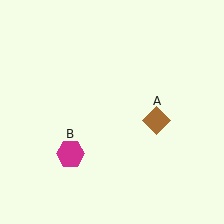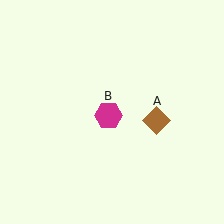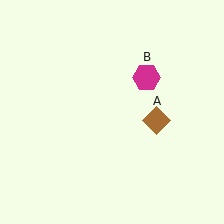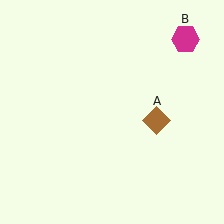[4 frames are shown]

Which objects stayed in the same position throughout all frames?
Brown diamond (object A) remained stationary.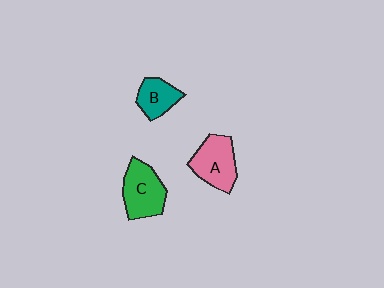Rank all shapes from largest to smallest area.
From largest to smallest: C (green), A (pink), B (teal).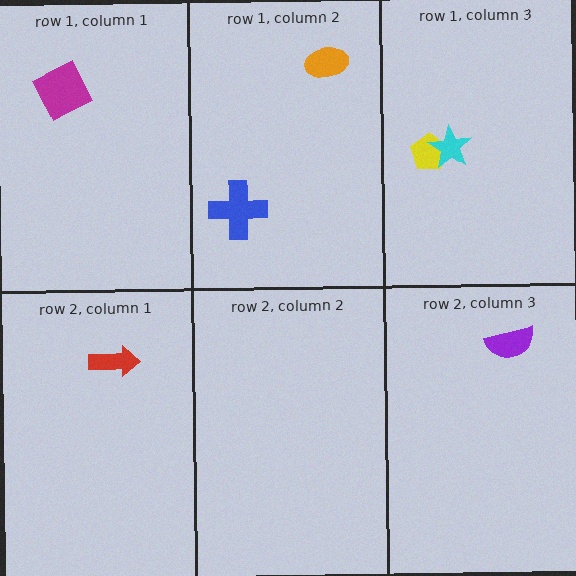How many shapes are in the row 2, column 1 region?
1.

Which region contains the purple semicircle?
The row 2, column 3 region.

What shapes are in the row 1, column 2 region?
The blue cross, the orange ellipse.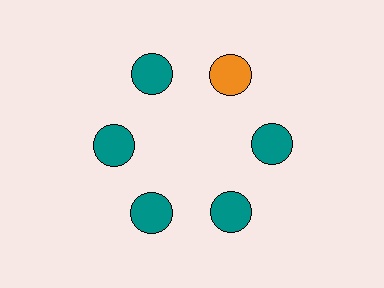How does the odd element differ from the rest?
It has a different color: orange instead of teal.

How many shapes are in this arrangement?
There are 6 shapes arranged in a ring pattern.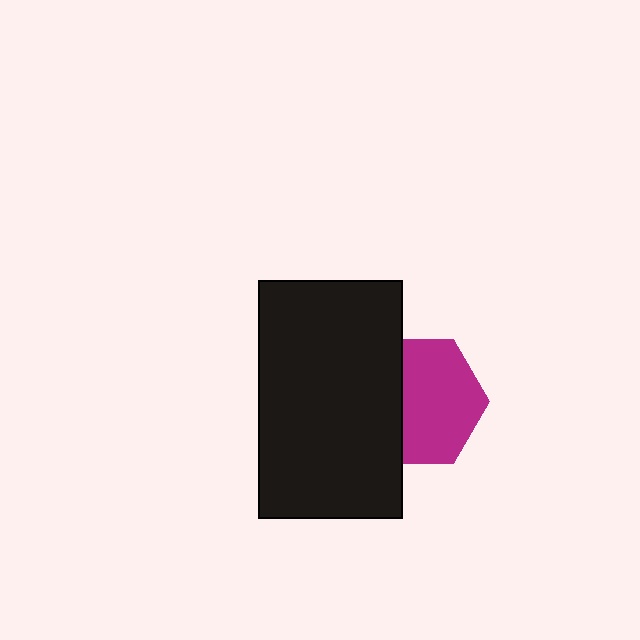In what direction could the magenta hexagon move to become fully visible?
The magenta hexagon could move right. That would shift it out from behind the black rectangle entirely.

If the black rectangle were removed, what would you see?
You would see the complete magenta hexagon.